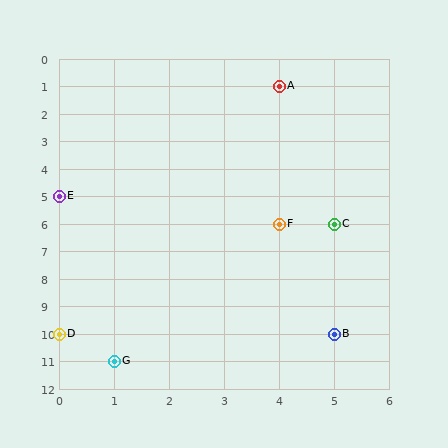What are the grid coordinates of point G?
Point G is at grid coordinates (1, 11).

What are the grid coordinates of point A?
Point A is at grid coordinates (4, 1).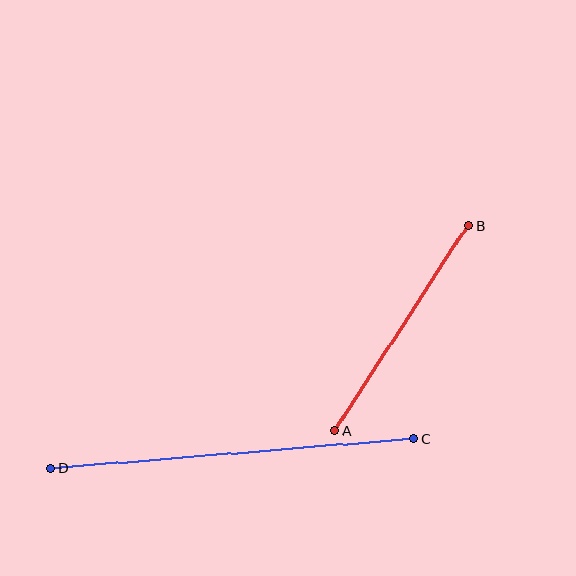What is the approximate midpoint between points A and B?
The midpoint is at approximately (401, 328) pixels.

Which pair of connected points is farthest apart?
Points C and D are farthest apart.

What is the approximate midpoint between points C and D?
The midpoint is at approximately (232, 454) pixels.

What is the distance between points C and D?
The distance is approximately 363 pixels.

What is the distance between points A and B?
The distance is approximately 245 pixels.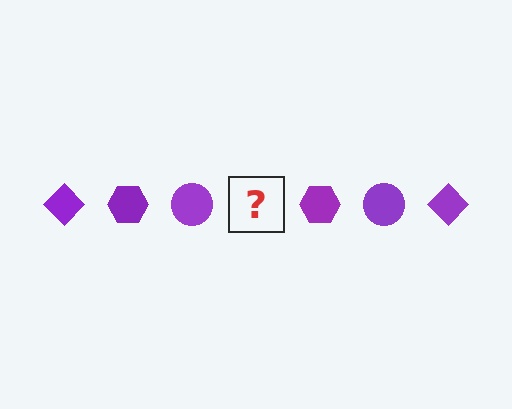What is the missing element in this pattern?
The missing element is a purple diamond.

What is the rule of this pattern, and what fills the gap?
The rule is that the pattern cycles through diamond, hexagon, circle shapes in purple. The gap should be filled with a purple diamond.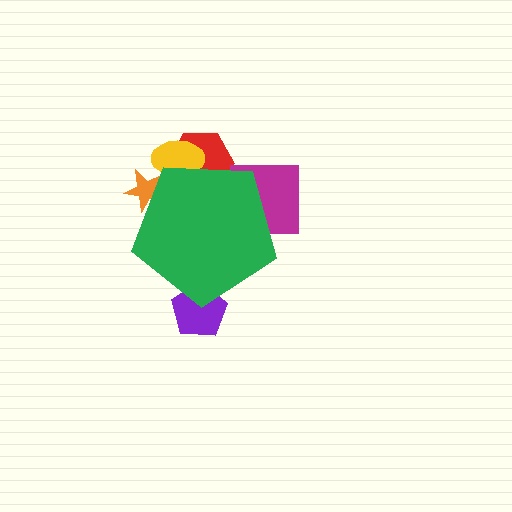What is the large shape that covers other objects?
A green pentagon.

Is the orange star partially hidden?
Yes, the orange star is partially hidden behind the green pentagon.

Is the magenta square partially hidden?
Yes, the magenta square is partially hidden behind the green pentagon.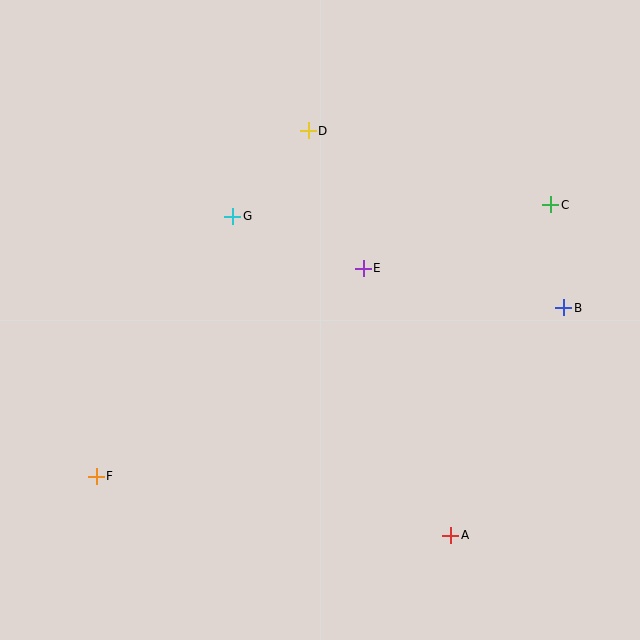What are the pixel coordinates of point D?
Point D is at (308, 131).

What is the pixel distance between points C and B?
The distance between C and B is 104 pixels.